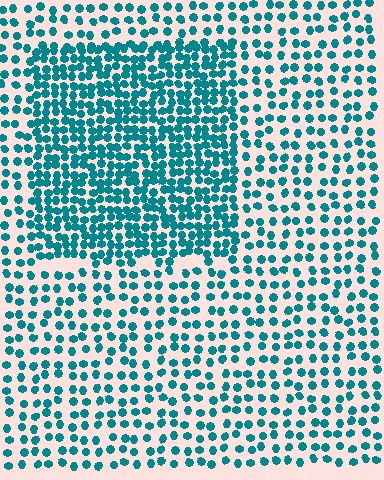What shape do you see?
I see a rectangle.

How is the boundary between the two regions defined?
The boundary is defined by a change in element density (approximately 2.0x ratio). All elements are the same color, size, and shape.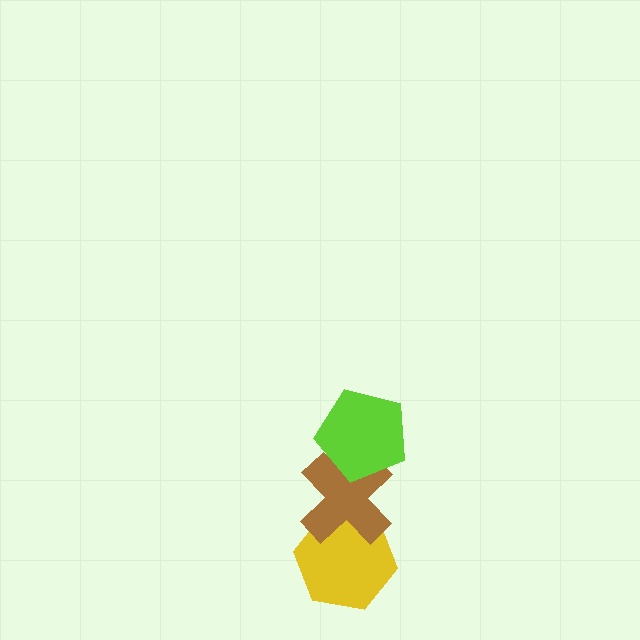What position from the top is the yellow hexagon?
The yellow hexagon is 3rd from the top.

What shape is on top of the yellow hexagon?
The brown cross is on top of the yellow hexagon.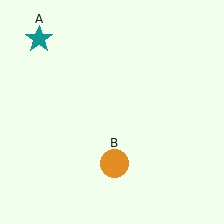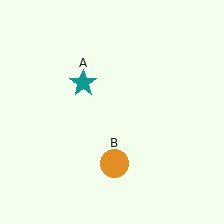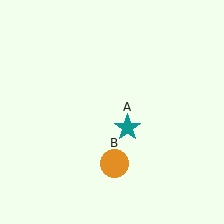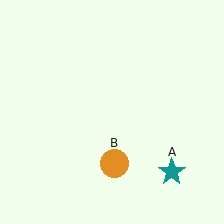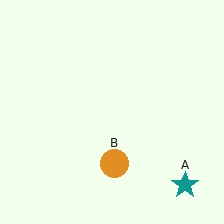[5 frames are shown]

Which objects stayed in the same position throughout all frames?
Orange circle (object B) remained stationary.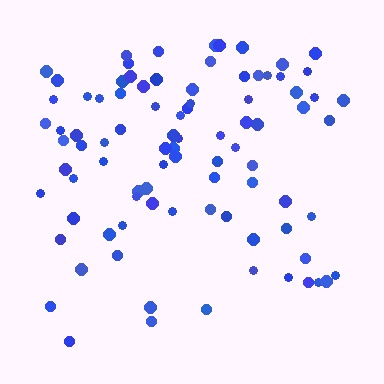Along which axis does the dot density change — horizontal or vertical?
Vertical.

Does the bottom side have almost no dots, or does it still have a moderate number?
Still a moderate number, just noticeably fewer than the top.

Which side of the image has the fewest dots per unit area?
The bottom.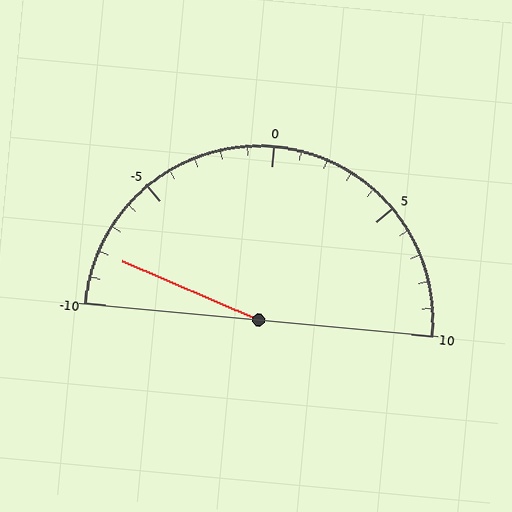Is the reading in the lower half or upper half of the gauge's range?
The reading is in the lower half of the range (-10 to 10).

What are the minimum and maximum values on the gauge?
The gauge ranges from -10 to 10.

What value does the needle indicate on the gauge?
The needle indicates approximately -8.